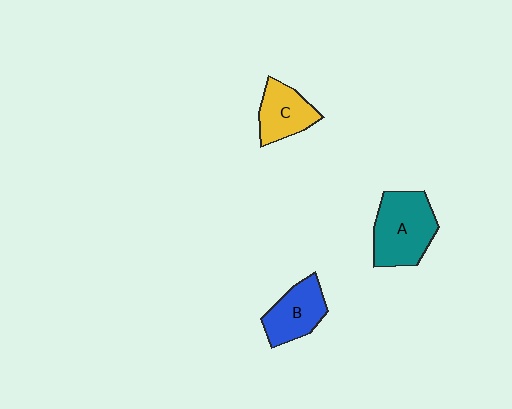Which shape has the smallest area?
Shape C (yellow).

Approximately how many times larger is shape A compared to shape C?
Approximately 1.5 times.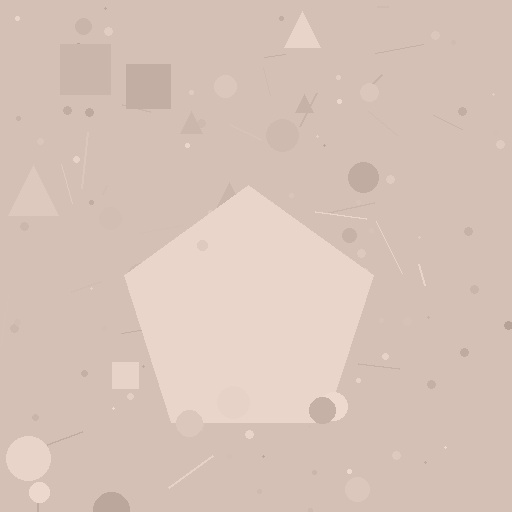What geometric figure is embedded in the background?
A pentagon is embedded in the background.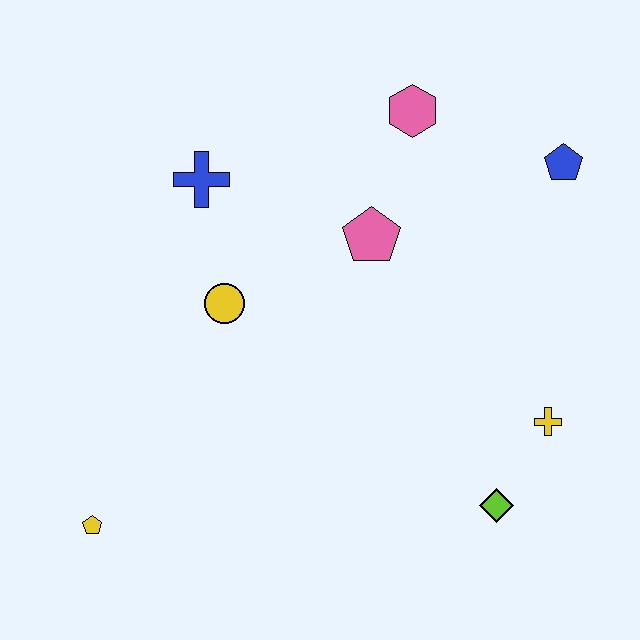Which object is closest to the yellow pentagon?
The yellow circle is closest to the yellow pentagon.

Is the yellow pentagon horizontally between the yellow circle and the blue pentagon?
No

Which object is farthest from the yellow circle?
The blue pentagon is farthest from the yellow circle.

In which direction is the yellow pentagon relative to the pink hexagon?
The yellow pentagon is below the pink hexagon.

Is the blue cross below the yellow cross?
No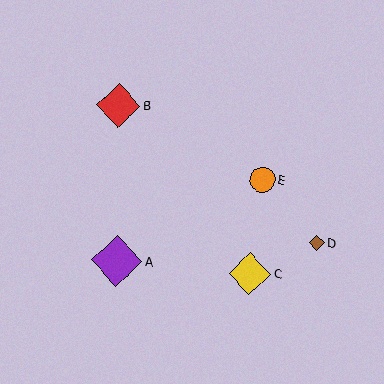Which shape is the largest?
The purple diamond (labeled A) is the largest.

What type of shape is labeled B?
Shape B is a red diamond.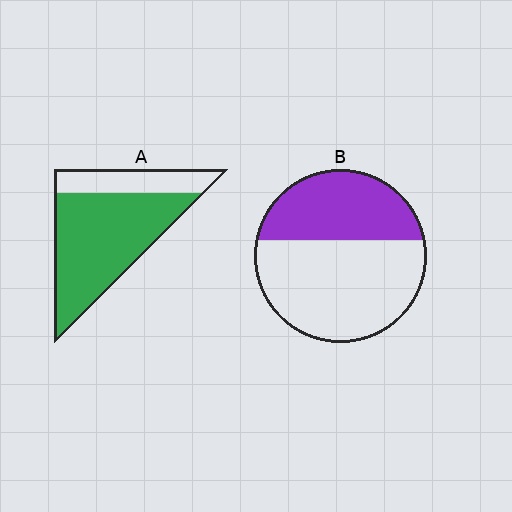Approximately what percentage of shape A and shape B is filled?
A is approximately 75% and B is approximately 40%.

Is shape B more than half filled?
No.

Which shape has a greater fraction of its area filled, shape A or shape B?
Shape A.